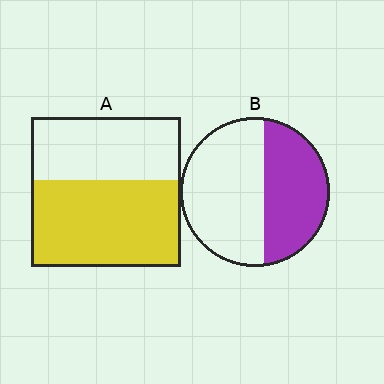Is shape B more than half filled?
No.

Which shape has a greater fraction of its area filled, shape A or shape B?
Shape A.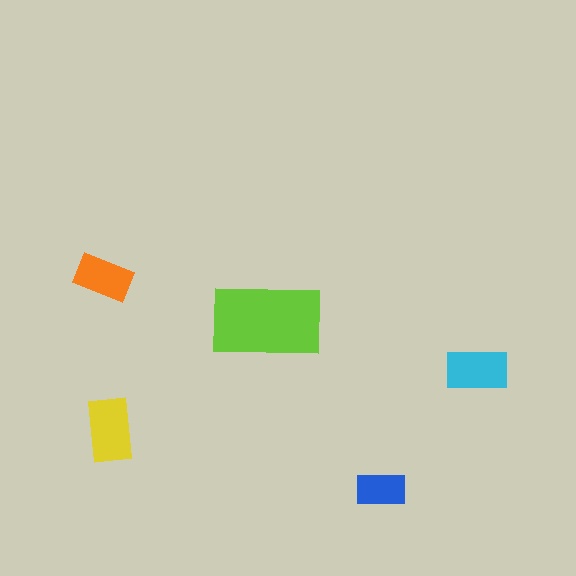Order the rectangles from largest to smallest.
the lime one, the yellow one, the cyan one, the orange one, the blue one.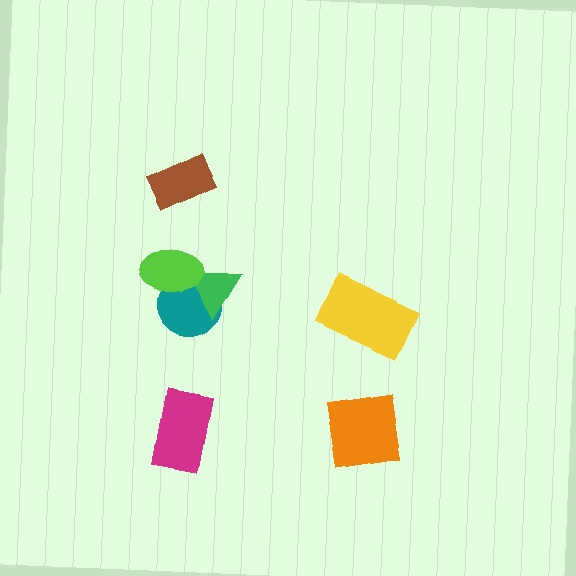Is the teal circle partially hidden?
Yes, it is partially covered by another shape.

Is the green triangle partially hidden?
Yes, it is partially covered by another shape.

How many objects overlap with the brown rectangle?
0 objects overlap with the brown rectangle.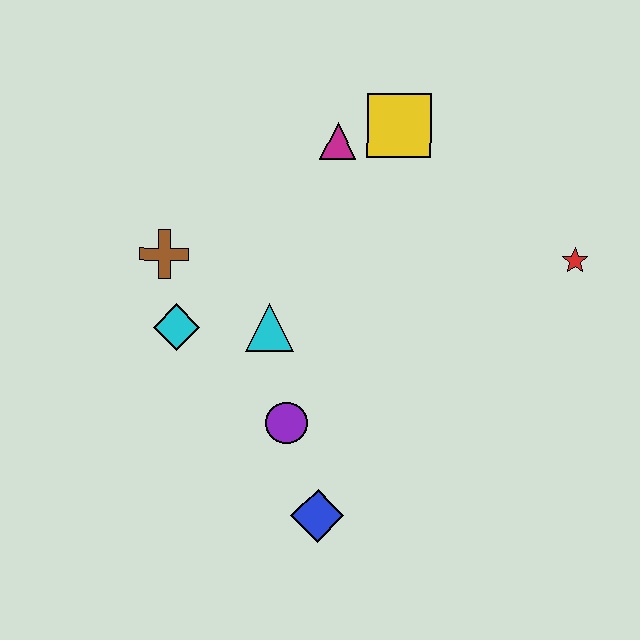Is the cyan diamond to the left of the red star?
Yes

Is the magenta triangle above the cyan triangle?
Yes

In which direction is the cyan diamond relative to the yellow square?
The cyan diamond is to the left of the yellow square.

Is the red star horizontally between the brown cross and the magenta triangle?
No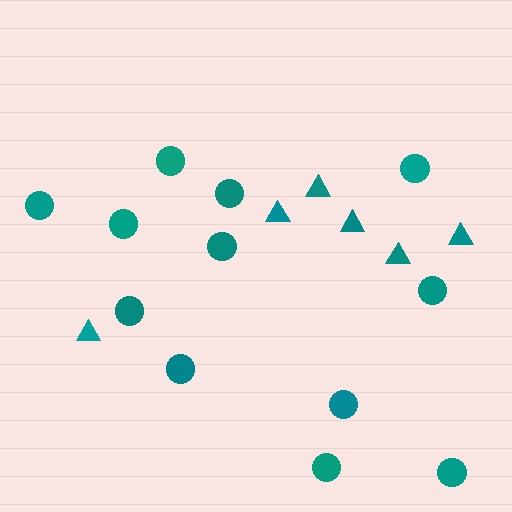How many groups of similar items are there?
There are 2 groups: one group of circles (12) and one group of triangles (6).